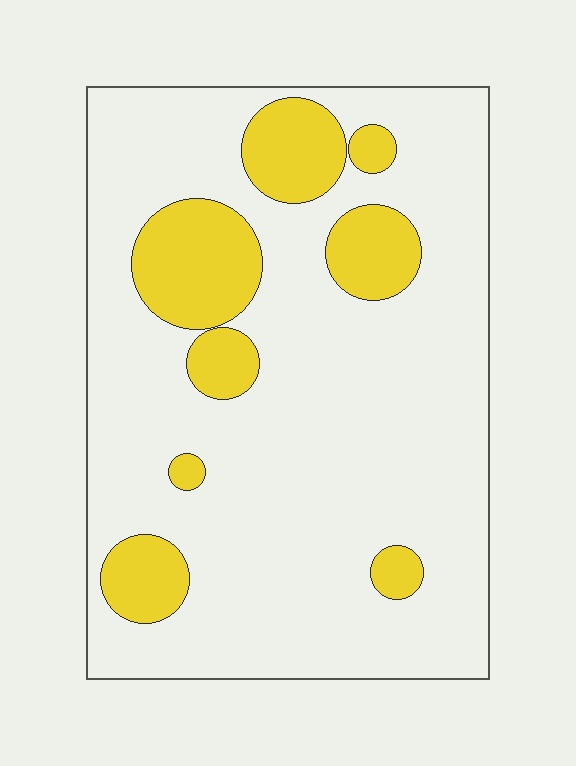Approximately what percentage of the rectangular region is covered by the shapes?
Approximately 20%.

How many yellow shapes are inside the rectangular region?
8.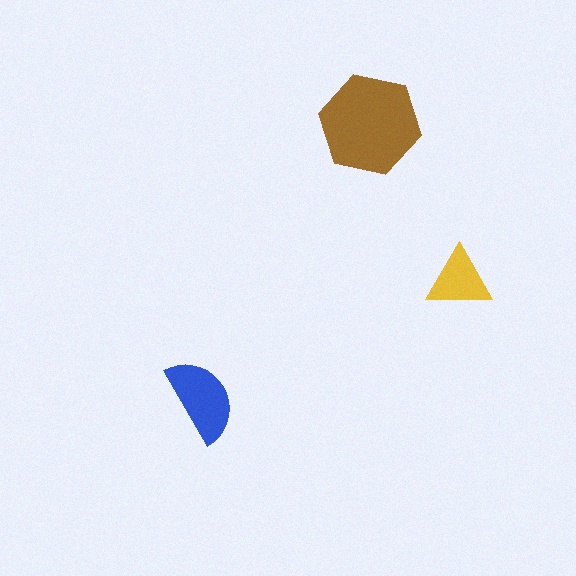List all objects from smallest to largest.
The yellow triangle, the blue semicircle, the brown hexagon.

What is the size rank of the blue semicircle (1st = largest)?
2nd.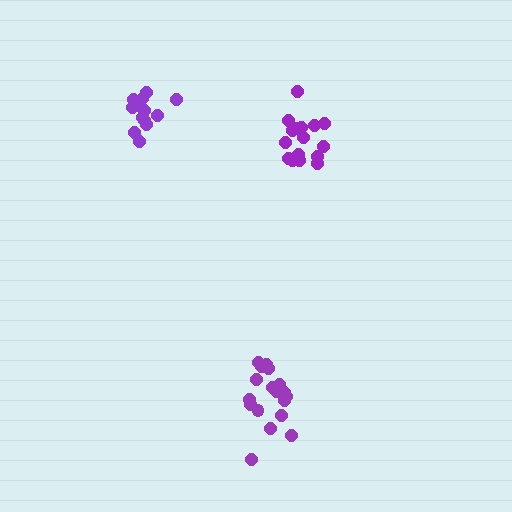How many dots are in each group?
Group 1: 16 dots, Group 2: 18 dots, Group 3: 13 dots (47 total).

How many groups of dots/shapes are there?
There are 3 groups.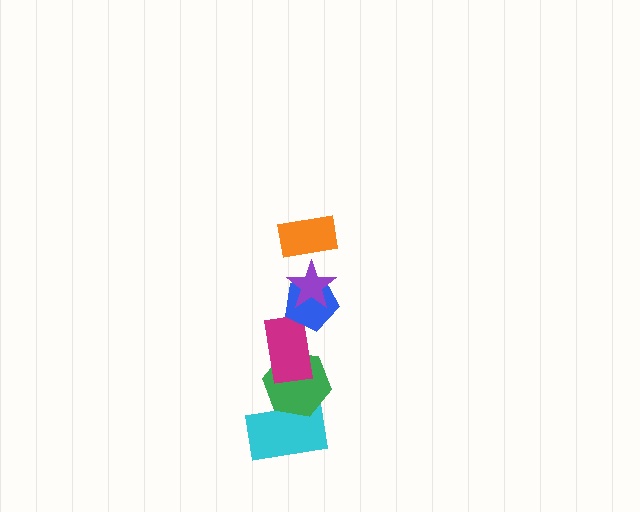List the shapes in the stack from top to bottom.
From top to bottom: the orange rectangle, the purple star, the blue pentagon, the magenta rectangle, the green hexagon, the cyan rectangle.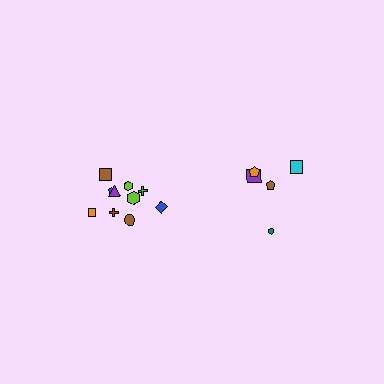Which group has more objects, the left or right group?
The left group.